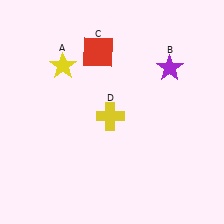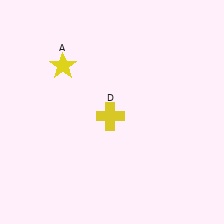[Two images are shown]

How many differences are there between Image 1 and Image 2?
There are 2 differences between the two images.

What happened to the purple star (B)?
The purple star (B) was removed in Image 2. It was in the top-right area of Image 1.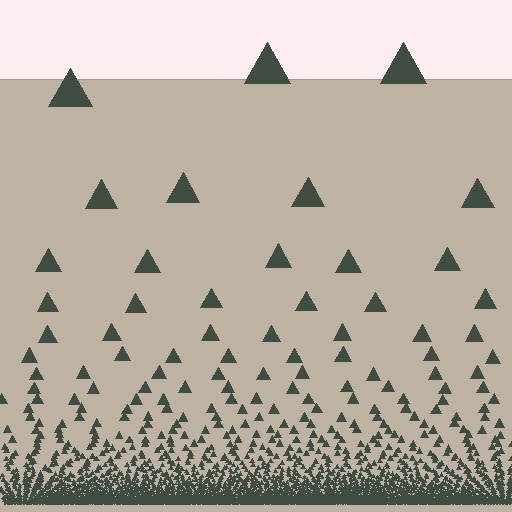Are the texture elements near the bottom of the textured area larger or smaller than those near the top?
Smaller. The gradient is inverted — elements near the bottom are smaller and denser.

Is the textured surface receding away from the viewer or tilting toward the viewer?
The surface appears to tilt toward the viewer. Texture elements get larger and sparser toward the top.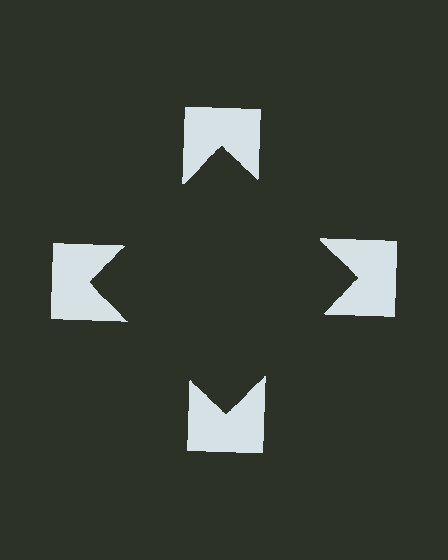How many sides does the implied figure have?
4 sides.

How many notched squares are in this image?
There are 4 — one at each vertex of the illusory square.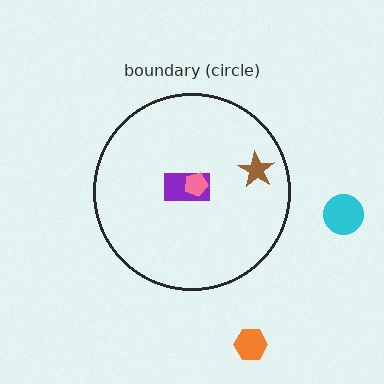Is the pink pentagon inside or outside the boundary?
Inside.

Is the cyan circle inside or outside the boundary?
Outside.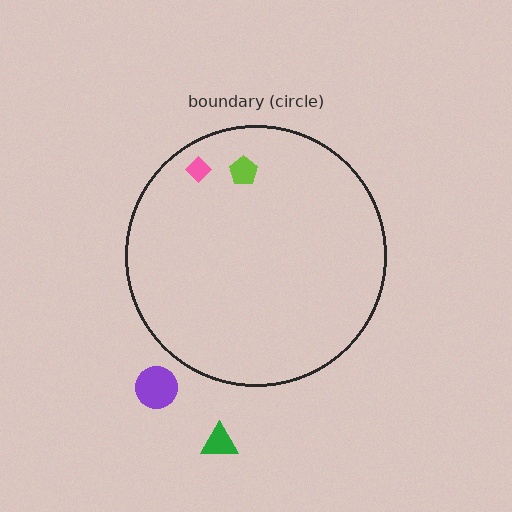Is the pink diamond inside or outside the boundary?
Inside.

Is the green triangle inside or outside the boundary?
Outside.